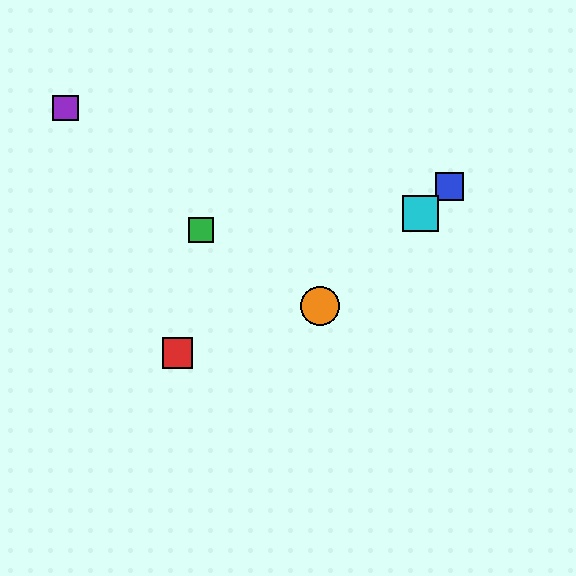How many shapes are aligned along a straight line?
4 shapes (the blue square, the yellow square, the orange circle, the cyan square) are aligned along a straight line.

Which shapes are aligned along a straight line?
The blue square, the yellow square, the orange circle, the cyan square are aligned along a straight line.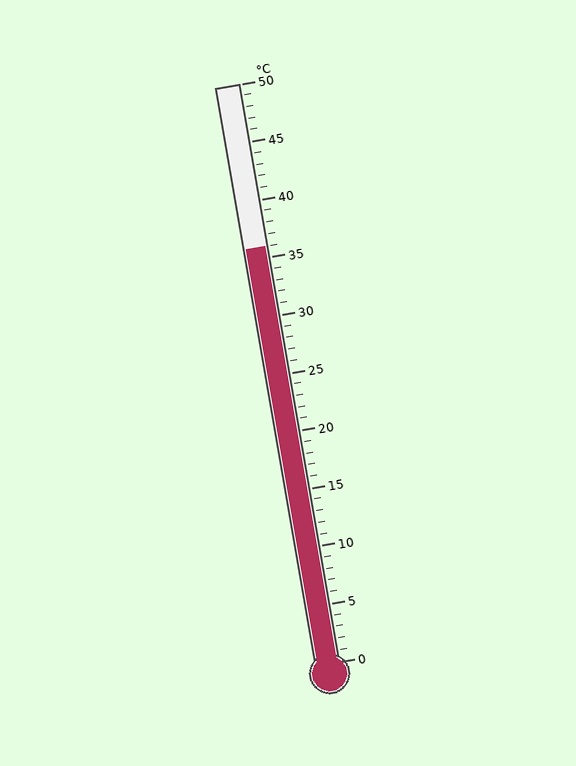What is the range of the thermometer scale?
The thermometer scale ranges from 0°C to 50°C.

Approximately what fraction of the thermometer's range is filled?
The thermometer is filled to approximately 70% of its range.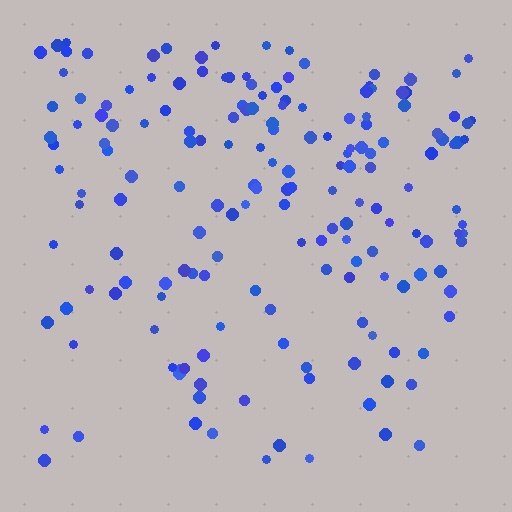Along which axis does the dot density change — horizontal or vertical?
Vertical.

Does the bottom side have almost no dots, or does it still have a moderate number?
Still a moderate number, just noticeably fewer than the top.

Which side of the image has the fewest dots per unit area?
The bottom.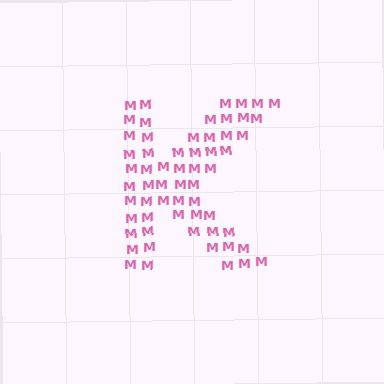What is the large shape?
The large shape is the letter K.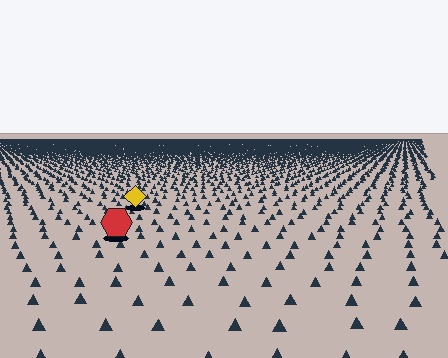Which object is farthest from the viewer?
The yellow diamond is farthest from the viewer. It appears smaller and the ground texture around it is denser.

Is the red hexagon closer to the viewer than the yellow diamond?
Yes. The red hexagon is closer — you can tell from the texture gradient: the ground texture is coarser near it.